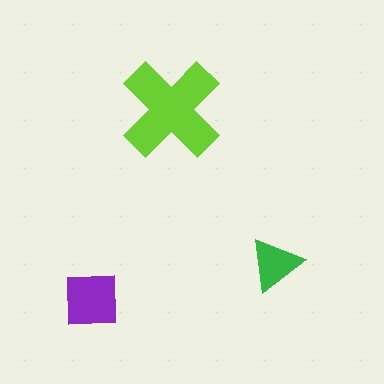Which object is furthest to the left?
The purple square is leftmost.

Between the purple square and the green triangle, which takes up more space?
The purple square.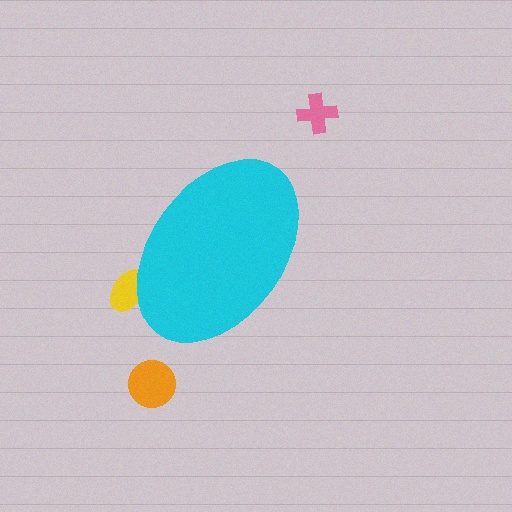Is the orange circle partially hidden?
No, the orange circle is fully visible.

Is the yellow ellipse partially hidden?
Yes, the yellow ellipse is partially hidden behind the cyan ellipse.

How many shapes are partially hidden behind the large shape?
1 shape is partially hidden.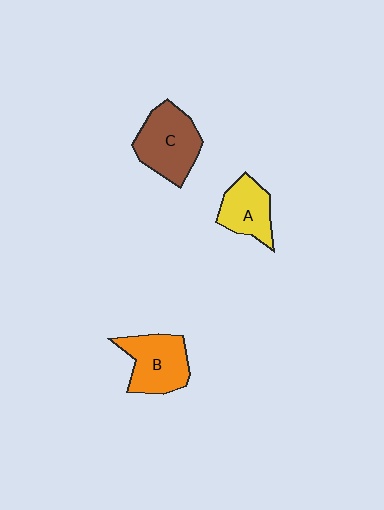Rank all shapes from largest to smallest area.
From largest to smallest: C (brown), B (orange), A (yellow).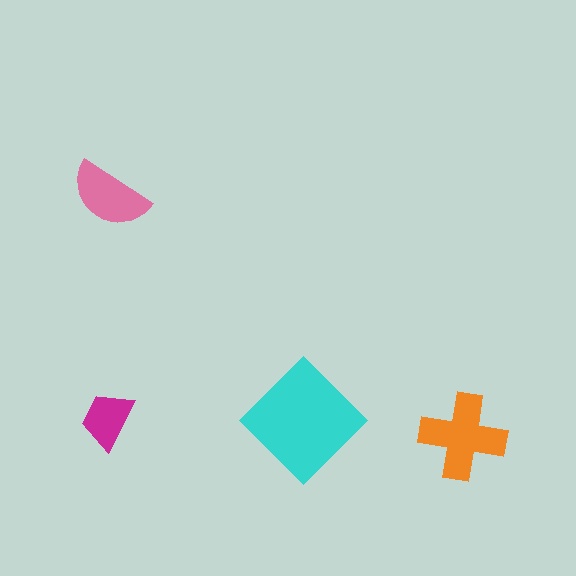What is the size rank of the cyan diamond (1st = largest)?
1st.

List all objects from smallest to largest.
The magenta trapezoid, the pink semicircle, the orange cross, the cyan diamond.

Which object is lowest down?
The orange cross is bottommost.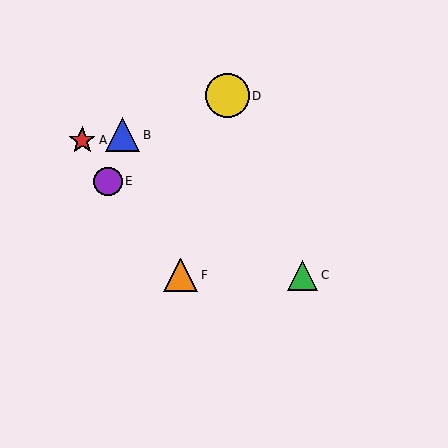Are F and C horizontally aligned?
Yes, both are at y≈275.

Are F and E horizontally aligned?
No, F is at y≈275 and E is at y≈181.